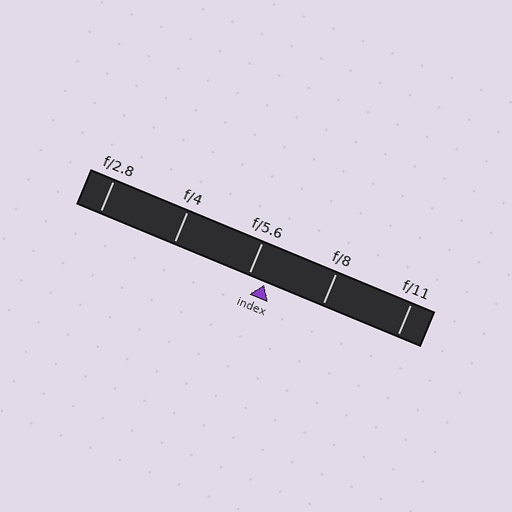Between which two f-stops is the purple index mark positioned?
The index mark is between f/5.6 and f/8.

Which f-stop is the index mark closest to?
The index mark is closest to f/5.6.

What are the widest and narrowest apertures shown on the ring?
The widest aperture shown is f/2.8 and the narrowest is f/11.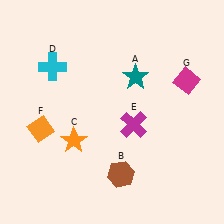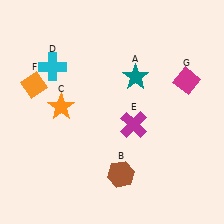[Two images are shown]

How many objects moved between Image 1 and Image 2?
2 objects moved between the two images.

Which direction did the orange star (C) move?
The orange star (C) moved up.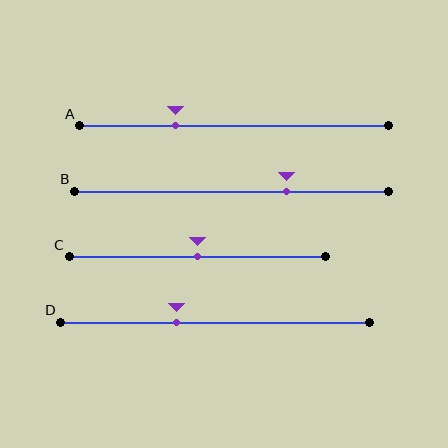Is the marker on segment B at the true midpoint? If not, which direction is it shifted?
No, the marker on segment B is shifted to the right by about 17% of the segment length.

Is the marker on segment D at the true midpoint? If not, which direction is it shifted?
No, the marker on segment D is shifted to the left by about 12% of the segment length.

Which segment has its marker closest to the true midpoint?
Segment C has its marker closest to the true midpoint.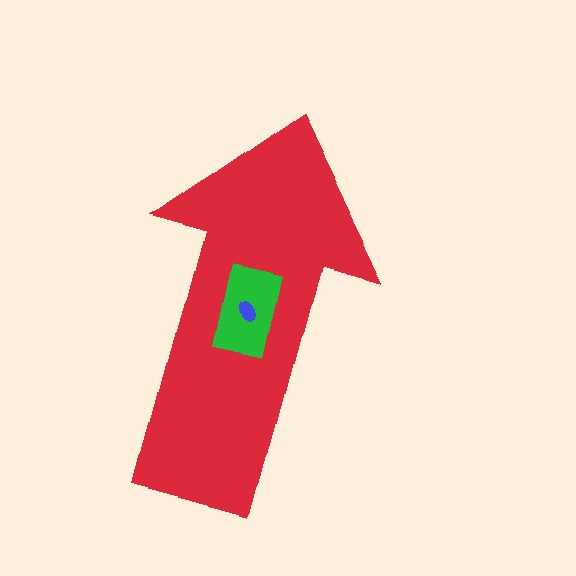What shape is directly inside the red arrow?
The green rectangle.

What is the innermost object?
The blue ellipse.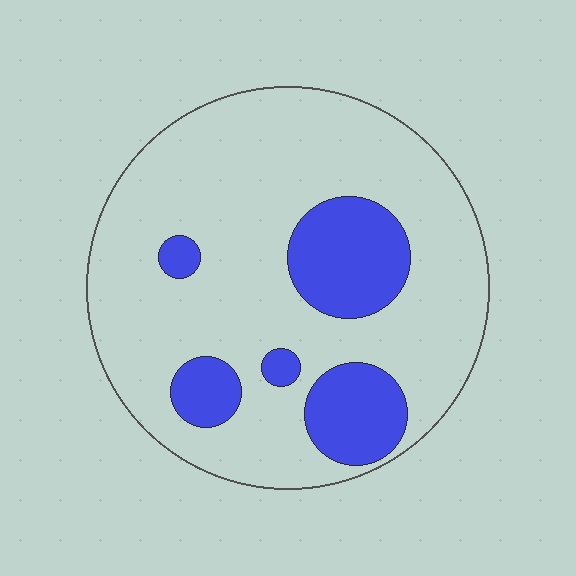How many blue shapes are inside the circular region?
5.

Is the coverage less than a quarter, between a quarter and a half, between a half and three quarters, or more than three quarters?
Less than a quarter.